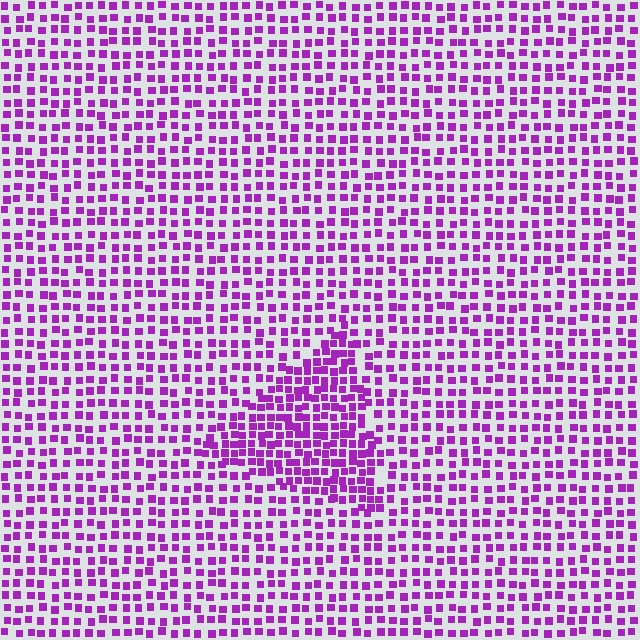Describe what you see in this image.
The image contains small purple elements arranged at two different densities. A triangle-shaped region is visible where the elements are more densely packed than the surrounding area.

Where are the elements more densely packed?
The elements are more densely packed inside the triangle boundary.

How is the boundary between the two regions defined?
The boundary is defined by a change in element density (approximately 1.7x ratio). All elements are the same color, size, and shape.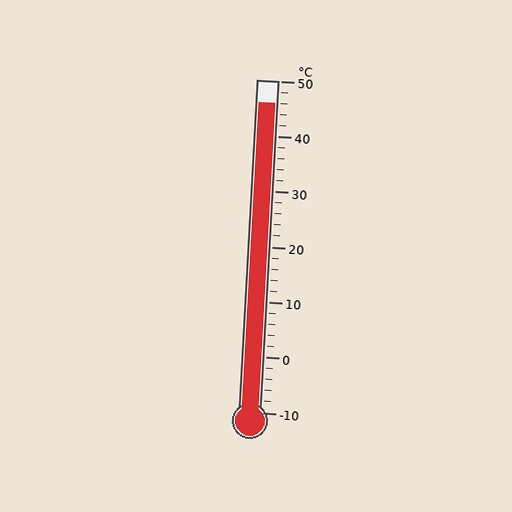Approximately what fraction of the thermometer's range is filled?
The thermometer is filled to approximately 95% of its range.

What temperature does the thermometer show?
The thermometer shows approximately 46°C.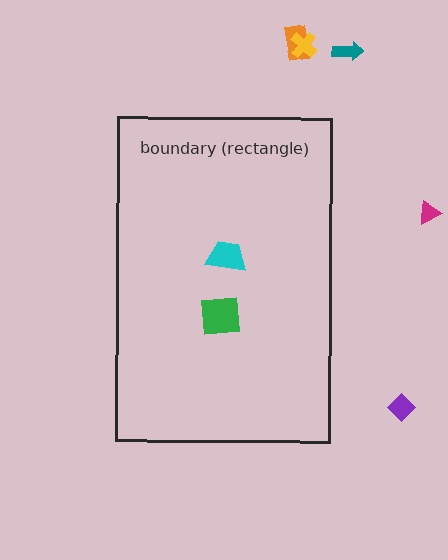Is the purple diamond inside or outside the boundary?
Outside.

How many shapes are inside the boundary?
2 inside, 5 outside.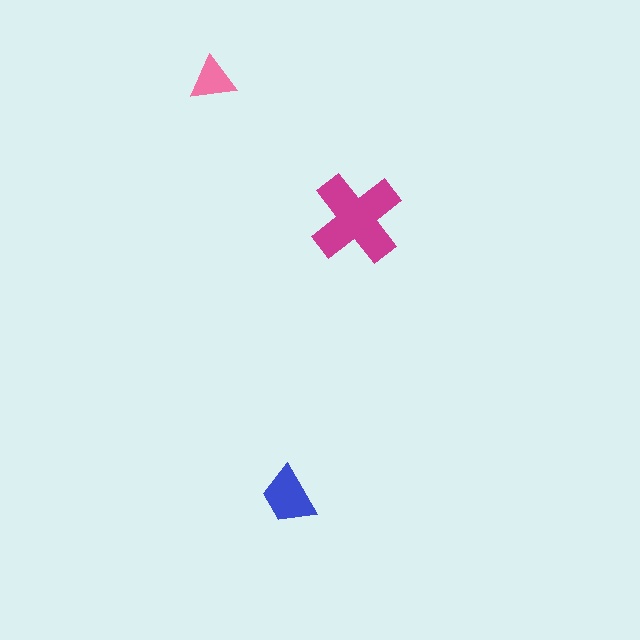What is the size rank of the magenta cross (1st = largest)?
1st.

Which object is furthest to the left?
The pink triangle is leftmost.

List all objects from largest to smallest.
The magenta cross, the blue trapezoid, the pink triangle.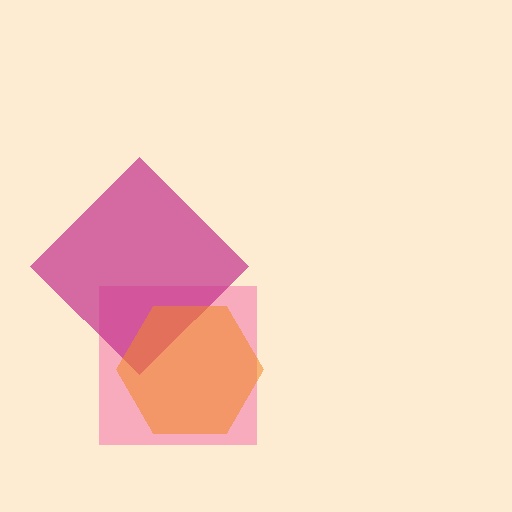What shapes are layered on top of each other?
The layered shapes are: a pink square, a magenta diamond, an orange hexagon.